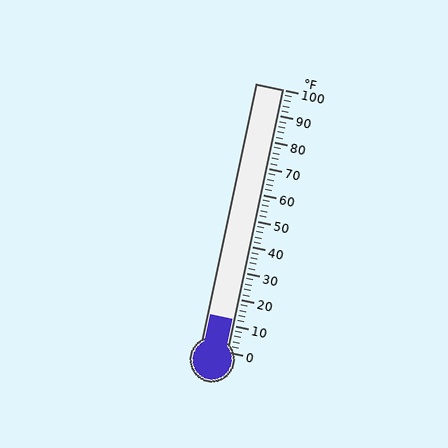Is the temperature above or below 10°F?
The temperature is above 10°F.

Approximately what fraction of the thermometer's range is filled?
The thermometer is filled to approximately 10% of its range.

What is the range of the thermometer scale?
The thermometer scale ranges from 0°F to 100°F.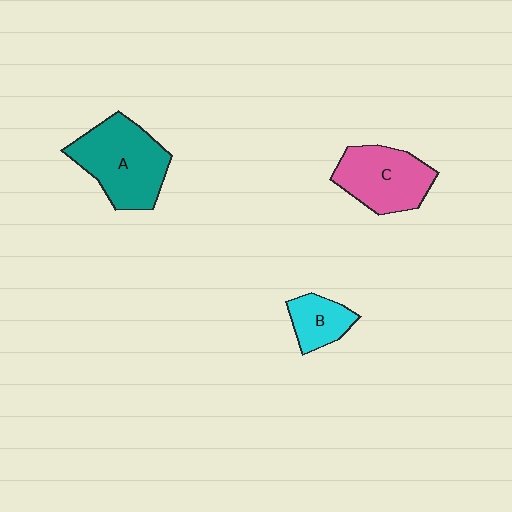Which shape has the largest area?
Shape A (teal).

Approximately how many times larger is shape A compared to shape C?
Approximately 1.2 times.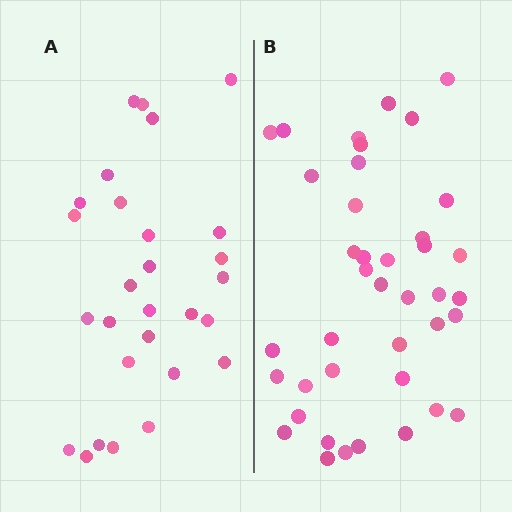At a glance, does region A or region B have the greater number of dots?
Region B (the right region) has more dots.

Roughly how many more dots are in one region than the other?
Region B has roughly 12 or so more dots than region A.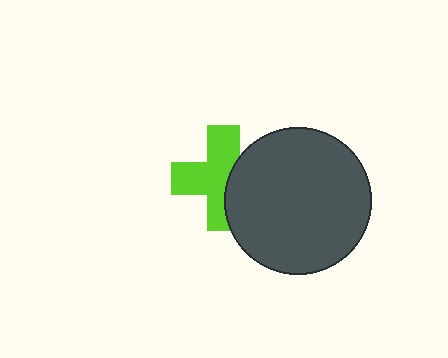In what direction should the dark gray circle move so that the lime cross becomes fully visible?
The dark gray circle should move right. That is the shortest direction to clear the overlap and leave the lime cross fully visible.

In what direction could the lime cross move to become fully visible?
The lime cross could move left. That would shift it out from behind the dark gray circle entirely.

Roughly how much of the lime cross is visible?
About half of it is visible (roughly 64%).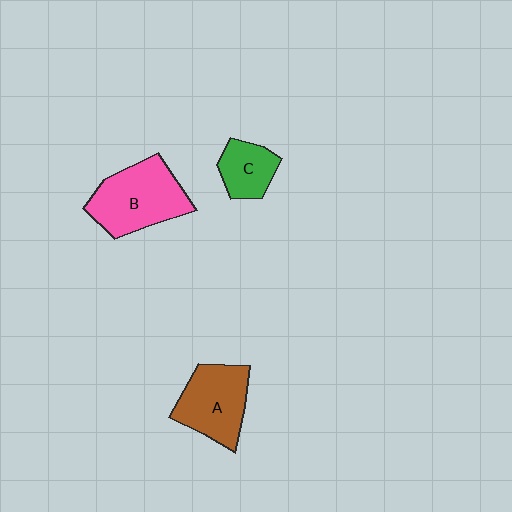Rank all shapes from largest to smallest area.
From largest to smallest: B (pink), A (brown), C (green).